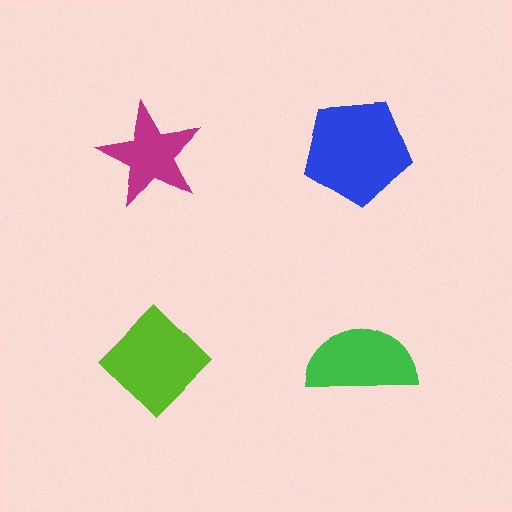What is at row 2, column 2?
A green semicircle.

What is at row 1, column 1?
A magenta star.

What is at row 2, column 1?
A lime diamond.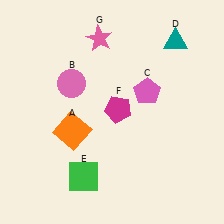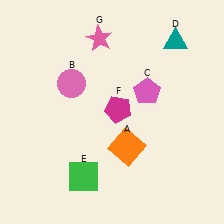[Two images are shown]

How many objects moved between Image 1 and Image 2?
1 object moved between the two images.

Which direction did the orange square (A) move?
The orange square (A) moved right.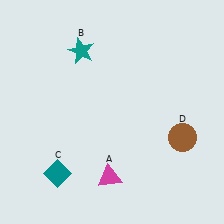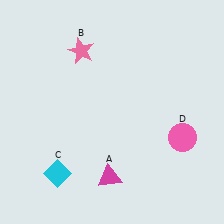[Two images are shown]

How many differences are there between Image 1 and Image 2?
There are 3 differences between the two images.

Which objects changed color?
B changed from teal to pink. C changed from teal to cyan. D changed from brown to pink.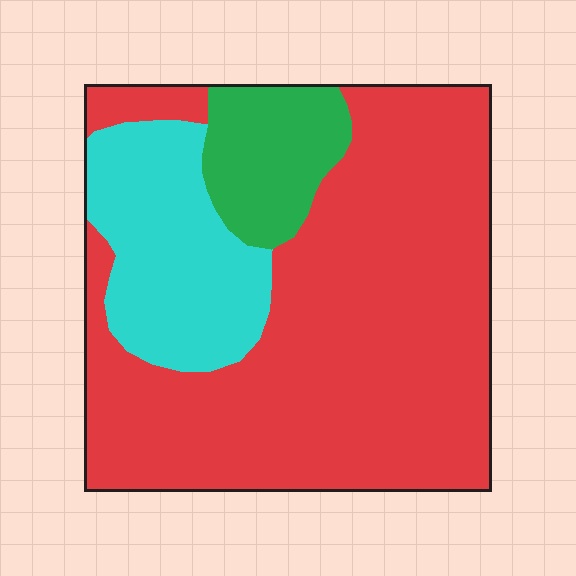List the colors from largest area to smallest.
From largest to smallest: red, cyan, green.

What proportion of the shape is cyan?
Cyan takes up about one fifth (1/5) of the shape.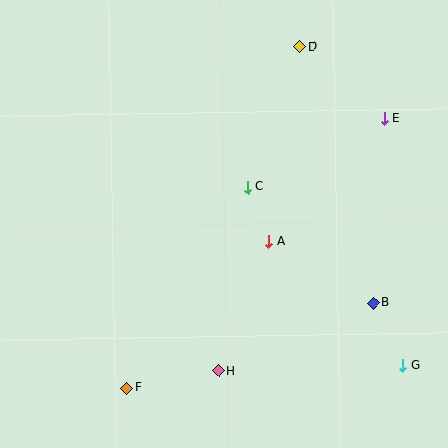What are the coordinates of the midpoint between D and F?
The midpoint between D and F is at (213, 217).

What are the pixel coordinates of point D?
Point D is at (300, 47).